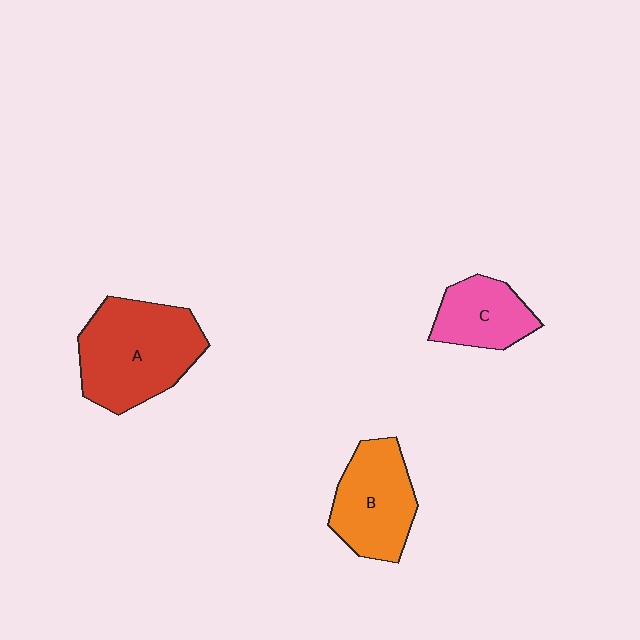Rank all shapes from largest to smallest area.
From largest to smallest: A (red), B (orange), C (pink).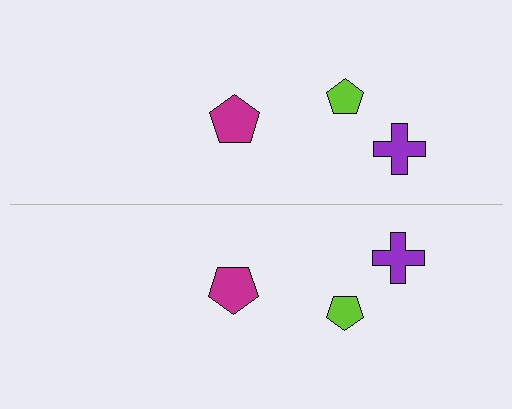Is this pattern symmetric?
Yes, this pattern has bilateral (reflection) symmetry.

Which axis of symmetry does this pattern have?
The pattern has a horizontal axis of symmetry running through the center of the image.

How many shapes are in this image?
There are 6 shapes in this image.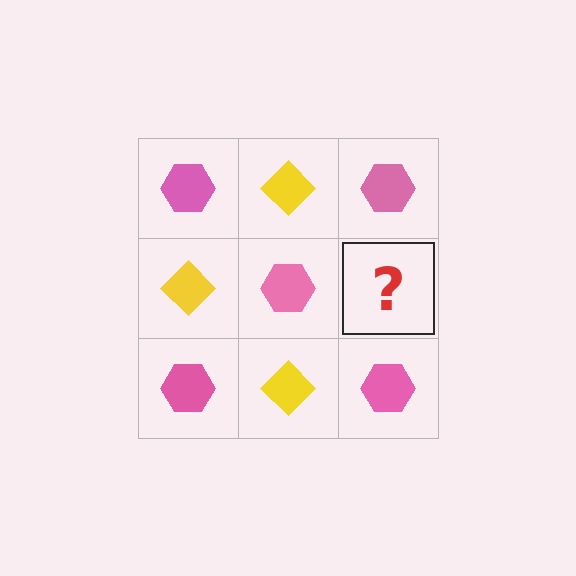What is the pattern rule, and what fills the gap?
The rule is that it alternates pink hexagon and yellow diamond in a checkerboard pattern. The gap should be filled with a yellow diamond.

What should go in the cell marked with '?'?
The missing cell should contain a yellow diamond.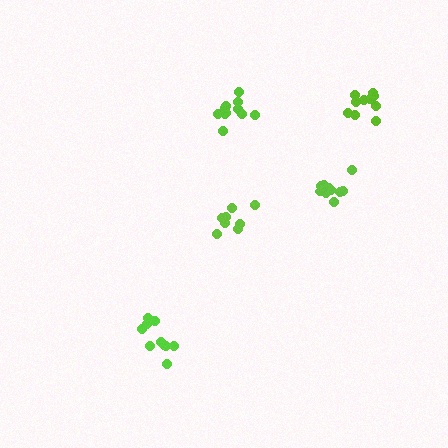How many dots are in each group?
Group 1: 9 dots, Group 2: 11 dots, Group 3: 11 dots, Group 4: 10 dots, Group 5: 10 dots (51 total).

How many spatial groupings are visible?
There are 5 spatial groupings.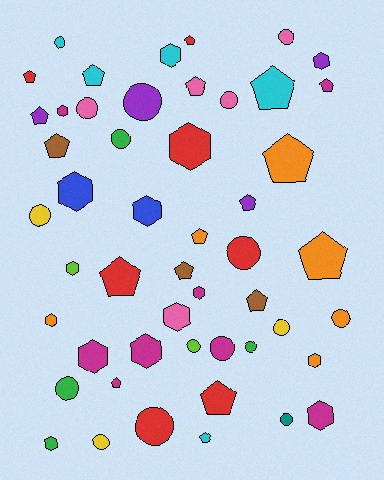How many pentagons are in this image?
There are 18 pentagons.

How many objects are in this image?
There are 50 objects.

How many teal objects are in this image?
There is 1 teal object.